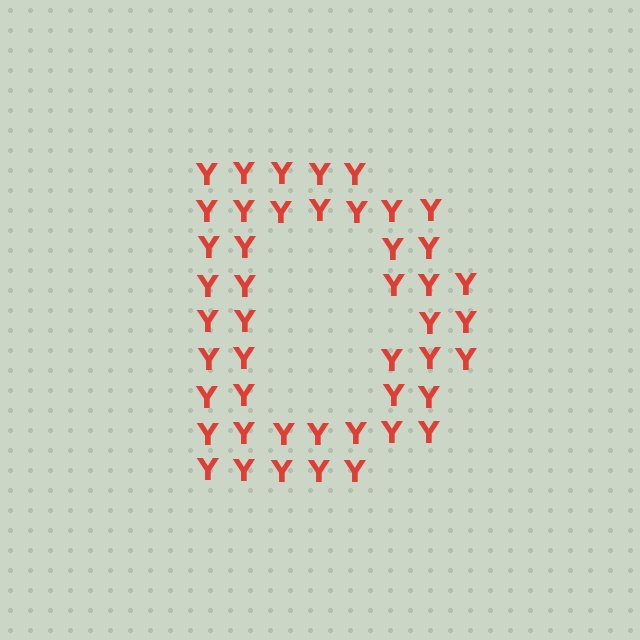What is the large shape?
The large shape is the letter D.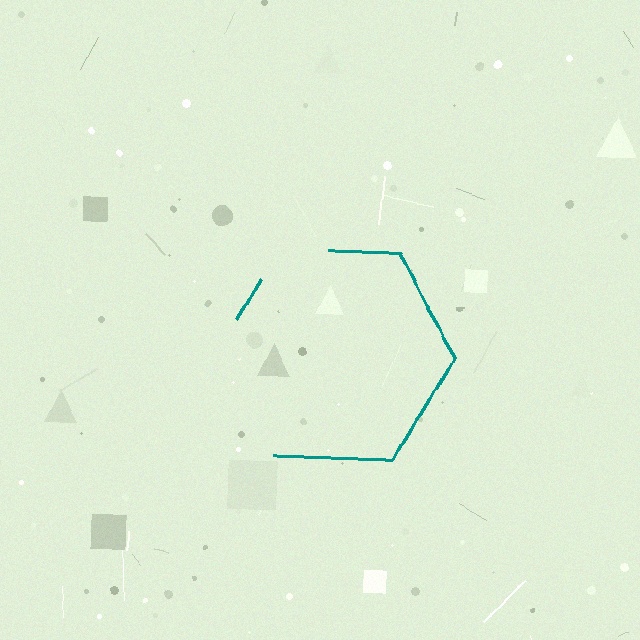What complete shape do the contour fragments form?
The contour fragments form a hexagon.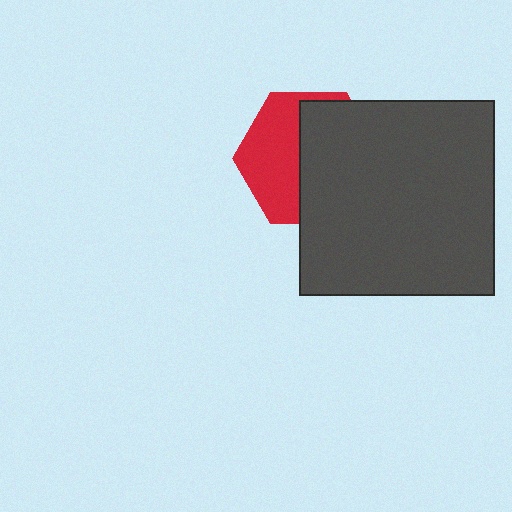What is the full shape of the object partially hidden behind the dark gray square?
The partially hidden object is a red hexagon.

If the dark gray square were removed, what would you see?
You would see the complete red hexagon.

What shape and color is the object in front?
The object in front is a dark gray square.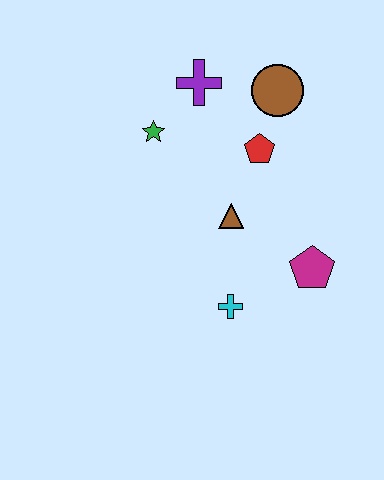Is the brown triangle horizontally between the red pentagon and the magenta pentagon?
No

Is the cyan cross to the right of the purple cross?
Yes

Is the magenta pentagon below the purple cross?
Yes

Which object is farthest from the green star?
The magenta pentagon is farthest from the green star.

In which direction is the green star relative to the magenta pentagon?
The green star is to the left of the magenta pentagon.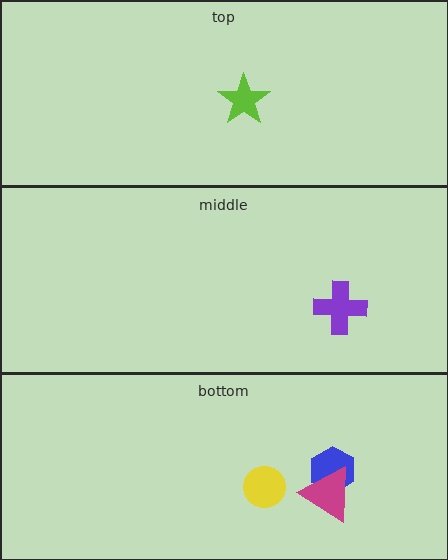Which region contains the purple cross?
The middle region.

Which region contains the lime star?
The top region.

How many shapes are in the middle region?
1.